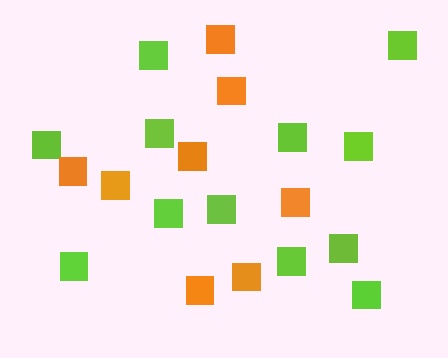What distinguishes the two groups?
There are 2 groups: one group of lime squares (12) and one group of orange squares (8).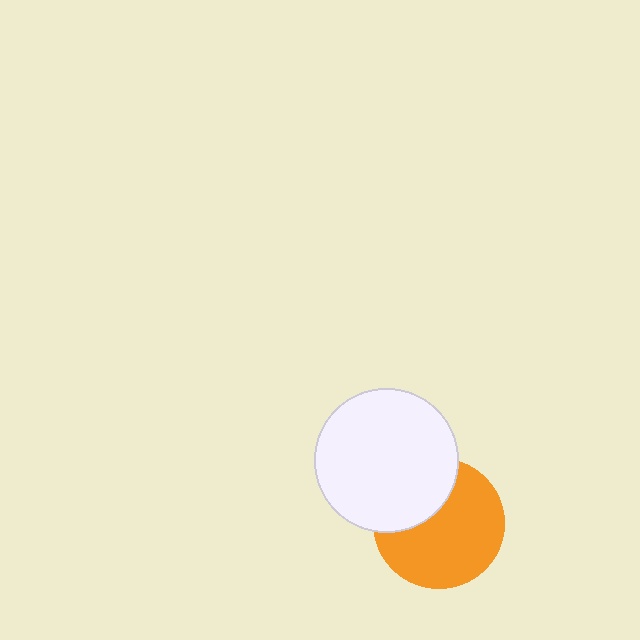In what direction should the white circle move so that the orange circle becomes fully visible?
The white circle should move toward the upper-left. That is the shortest direction to clear the overlap and leave the orange circle fully visible.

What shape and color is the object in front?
The object in front is a white circle.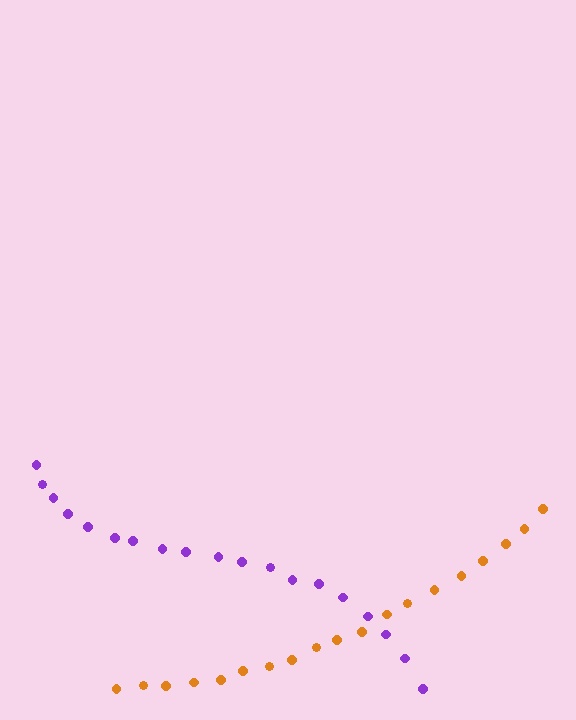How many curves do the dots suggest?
There are 2 distinct paths.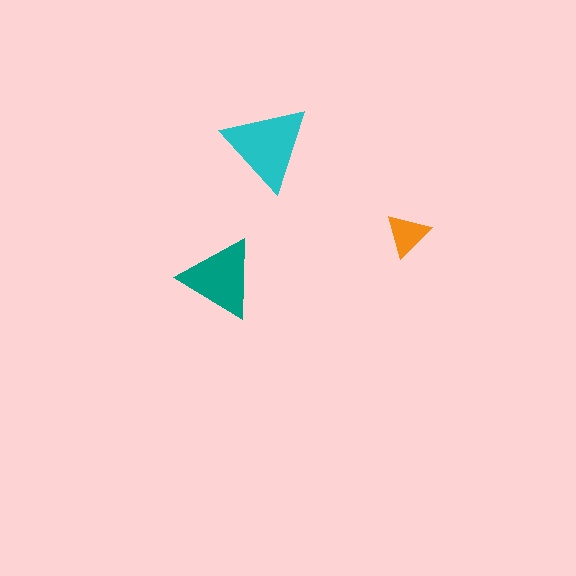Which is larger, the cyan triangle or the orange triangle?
The cyan one.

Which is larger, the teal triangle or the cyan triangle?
The cyan one.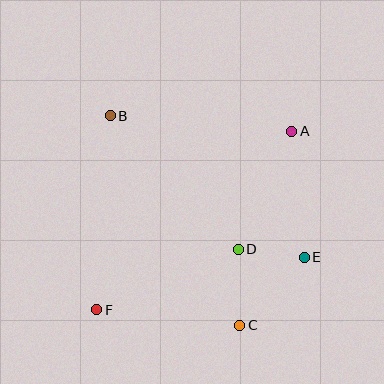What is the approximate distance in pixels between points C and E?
The distance between C and E is approximately 94 pixels.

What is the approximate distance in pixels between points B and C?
The distance between B and C is approximately 247 pixels.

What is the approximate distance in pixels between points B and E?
The distance between B and E is approximately 240 pixels.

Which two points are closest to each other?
Points D and E are closest to each other.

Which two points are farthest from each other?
Points A and F are farthest from each other.